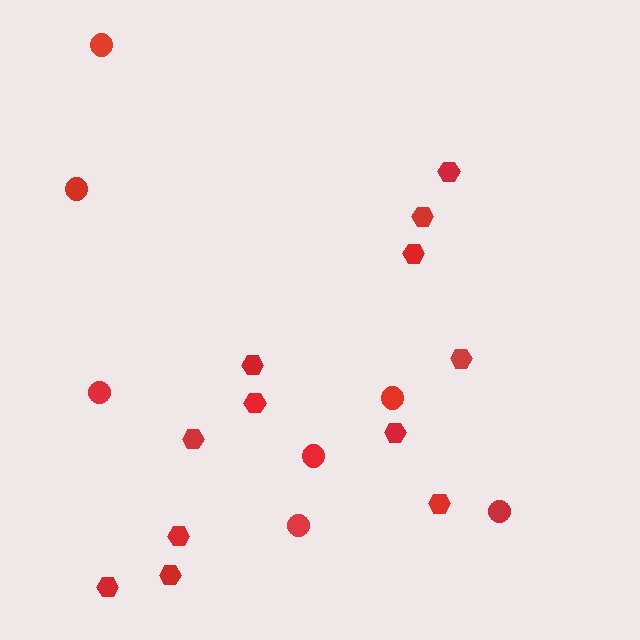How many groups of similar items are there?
There are 2 groups: one group of hexagons (12) and one group of circles (7).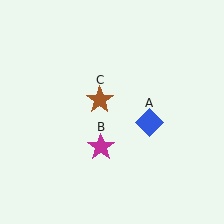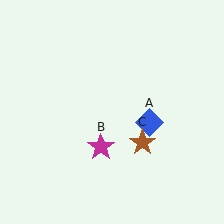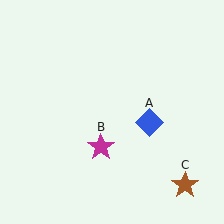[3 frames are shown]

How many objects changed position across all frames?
1 object changed position: brown star (object C).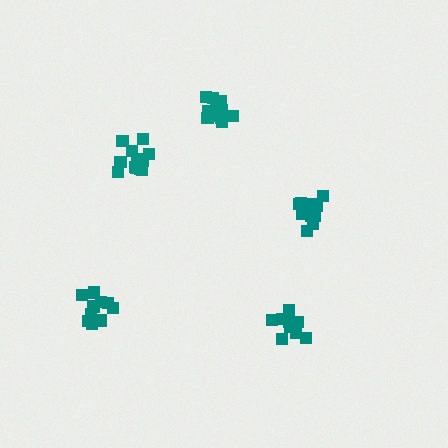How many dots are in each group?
Group 1: 15 dots, Group 2: 12 dots, Group 3: 10 dots, Group 4: 12 dots, Group 5: 12 dots (61 total).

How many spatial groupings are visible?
There are 5 spatial groupings.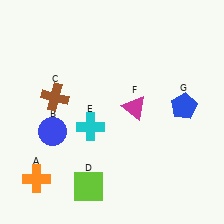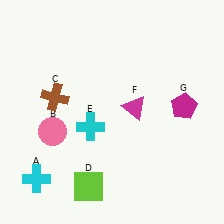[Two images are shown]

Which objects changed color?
A changed from orange to cyan. B changed from blue to pink. G changed from blue to magenta.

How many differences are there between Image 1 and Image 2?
There are 3 differences between the two images.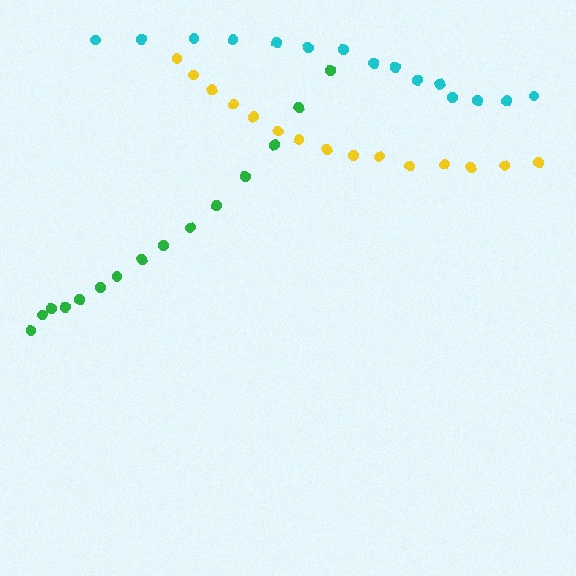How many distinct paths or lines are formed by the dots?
There are 3 distinct paths.